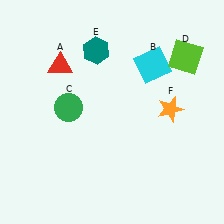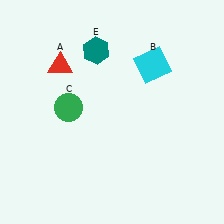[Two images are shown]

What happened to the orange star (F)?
The orange star (F) was removed in Image 2. It was in the top-right area of Image 1.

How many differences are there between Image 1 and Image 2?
There are 2 differences between the two images.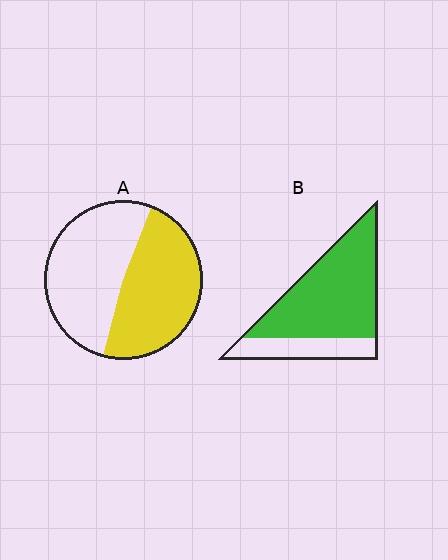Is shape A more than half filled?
Roughly half.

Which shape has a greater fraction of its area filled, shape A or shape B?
Shape B.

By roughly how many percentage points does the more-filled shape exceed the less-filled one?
By roughly 25 percentage points (B over A).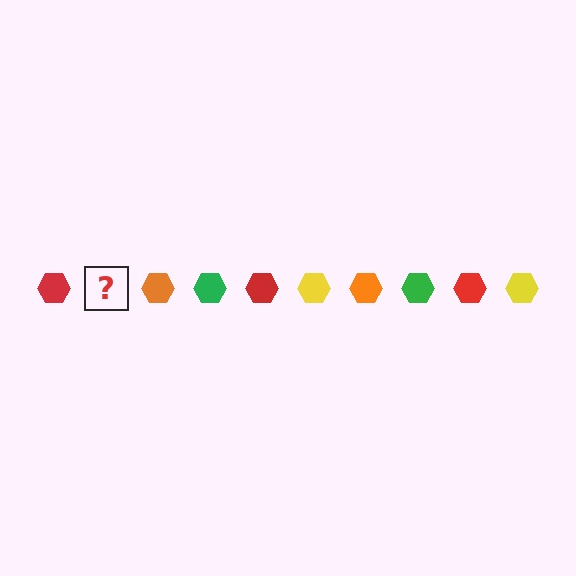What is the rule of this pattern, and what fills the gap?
The rule is that the pattern cycles through red, yellow, orange, green hexagons. The gap should be filled with a yellow hexagon.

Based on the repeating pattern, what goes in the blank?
The blank should be a yellow hexagon.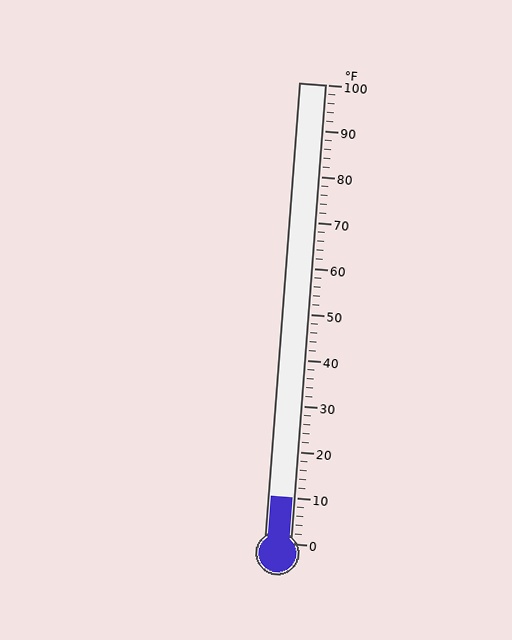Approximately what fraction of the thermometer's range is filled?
The thermometer is filled to approximately 10% of its range.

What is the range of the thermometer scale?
The thermometer scale ranges from 0°F to 100°F.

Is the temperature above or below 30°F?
The temperature is below 30°F.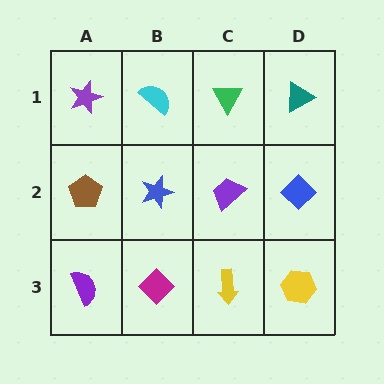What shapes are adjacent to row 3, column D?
A blue diamond (row 2, column D), a yellow arrow (row 3, column C).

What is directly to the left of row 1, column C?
A cyan semicircle.